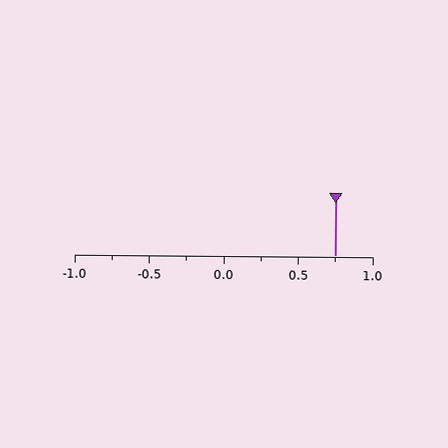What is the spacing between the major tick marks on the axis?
The major ticks are spaced 0.5 apart.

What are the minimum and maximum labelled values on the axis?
The axis runs from -1.0 to 1.0.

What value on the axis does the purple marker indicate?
The marker indicates approximately 0.75.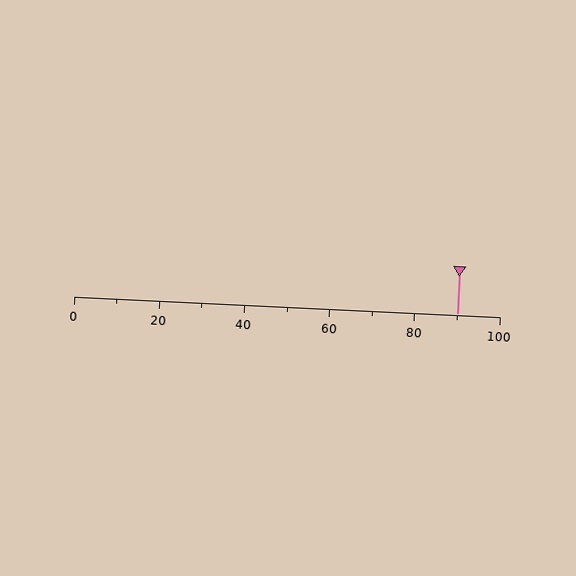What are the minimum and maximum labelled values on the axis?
The axis runs from 0 to 100.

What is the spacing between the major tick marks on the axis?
The major ticks are spaced 20 apart.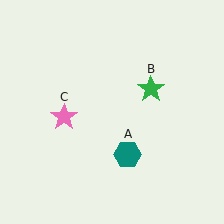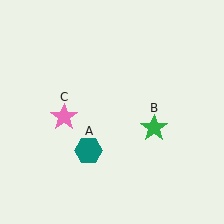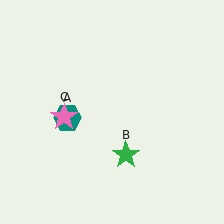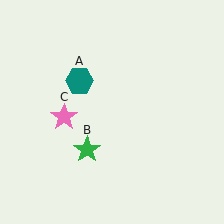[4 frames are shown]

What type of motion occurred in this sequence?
The teal hexagon (object A), green star (object B) rotated clockwise around the center of the scene.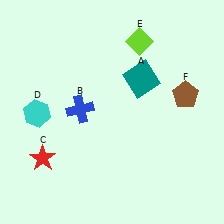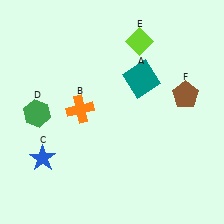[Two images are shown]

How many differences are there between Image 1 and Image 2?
There are 3 differences between the two images.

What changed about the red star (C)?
In Image 1, C is red. In Image 2, it changed to blue.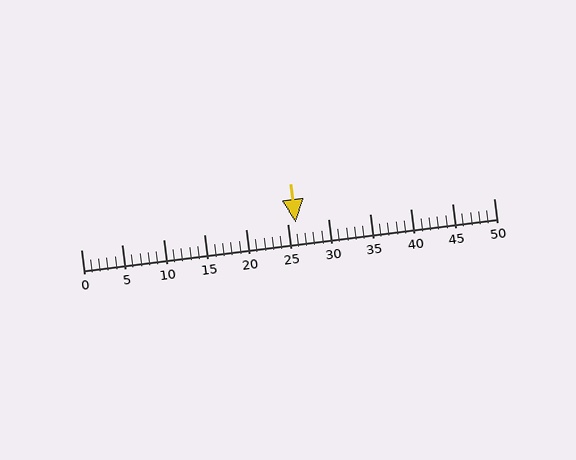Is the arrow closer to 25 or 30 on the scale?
The arrow is closer to 25.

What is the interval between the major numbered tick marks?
The major tick marks are spaced 5 units apart.